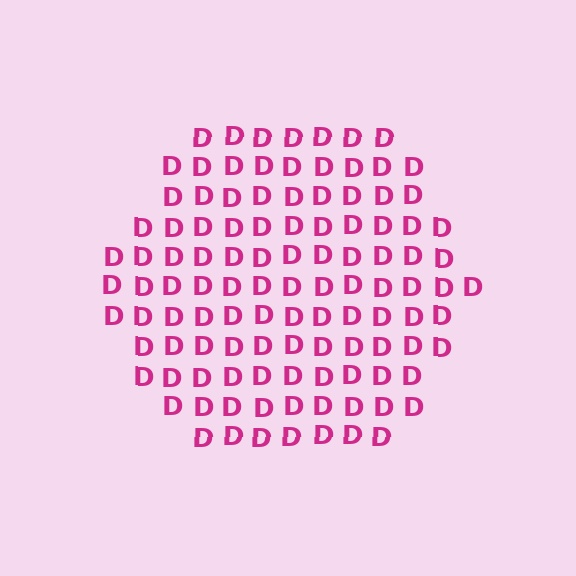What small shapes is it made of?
It is made of small letter D's.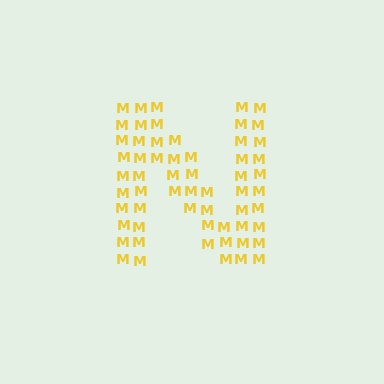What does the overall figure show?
The overall figure shows the letter N.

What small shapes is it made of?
It is made of small letter M's.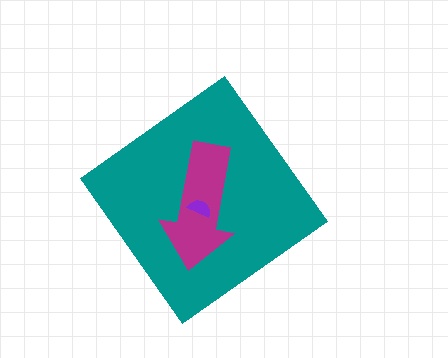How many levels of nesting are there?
3.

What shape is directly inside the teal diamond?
The magenta arrow.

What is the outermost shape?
The teal diamond.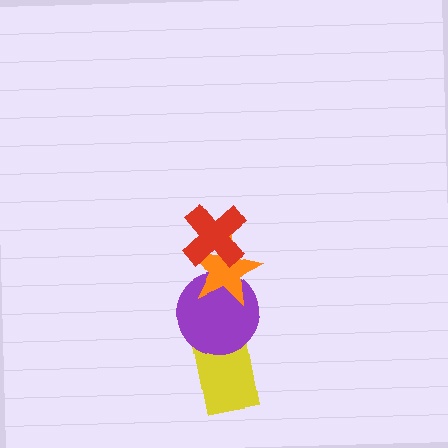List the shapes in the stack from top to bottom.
From top to bottom: the red cross, the orange star, the purple circle, the yellow rectangle.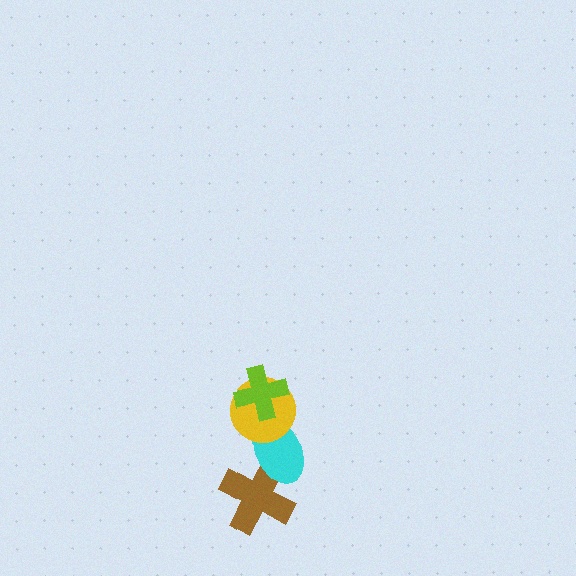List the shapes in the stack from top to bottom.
From top to bottom: the lime cross, the yellow circle, the cyan ellipse, the brown cross.